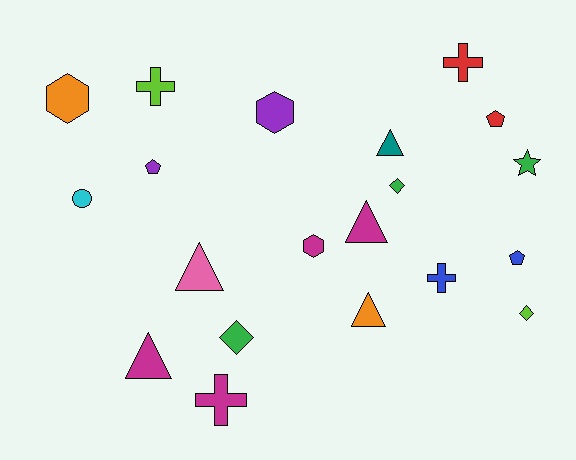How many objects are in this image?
There are 20 objects.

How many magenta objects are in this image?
There are 4 magenta objects.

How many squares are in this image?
There are no squares.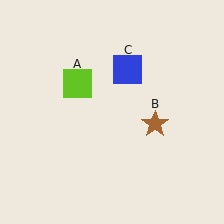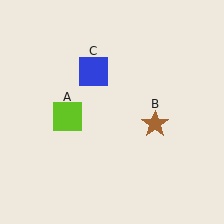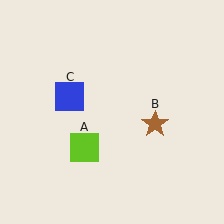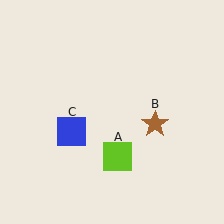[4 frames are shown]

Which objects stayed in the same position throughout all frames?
Brown star (object B) remained stationary.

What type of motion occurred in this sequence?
The lime square (object A), blue square (object C) rotated counterclockwise around the center of the scene.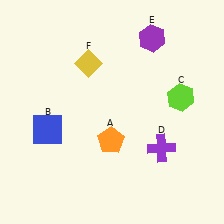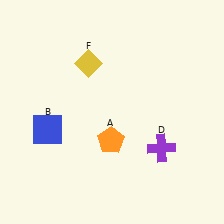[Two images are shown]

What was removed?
The lime hexagon (C), the purple hexagon (E) were removed in Image 2.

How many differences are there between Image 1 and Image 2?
There are 2 differences between the two images.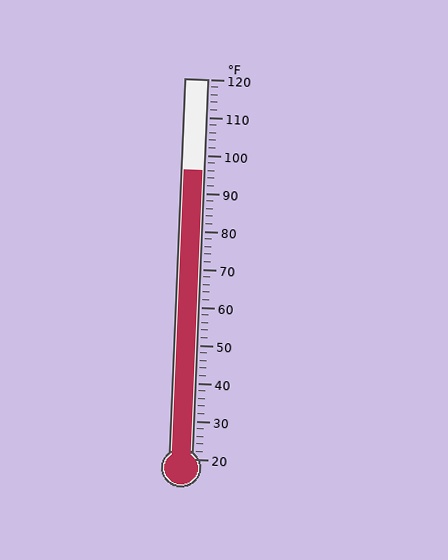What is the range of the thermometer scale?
The thermometer scale ranges from 20°F to 120°F.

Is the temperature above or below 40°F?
The temperature is above 40°F.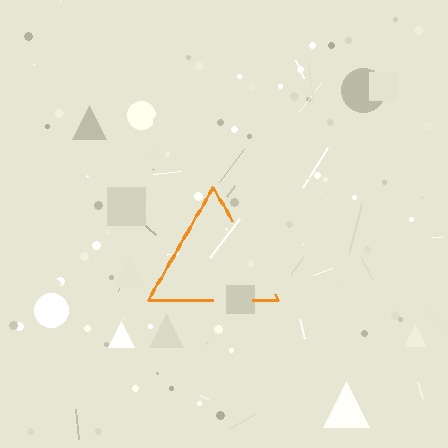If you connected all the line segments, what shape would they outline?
They would outline a triangle.